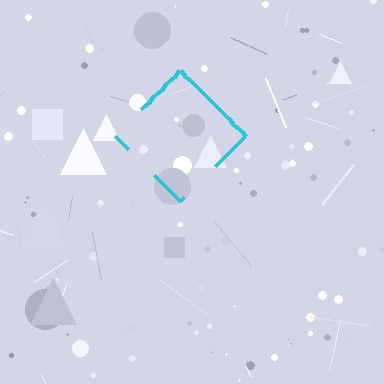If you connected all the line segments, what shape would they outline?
They would outline a diamond.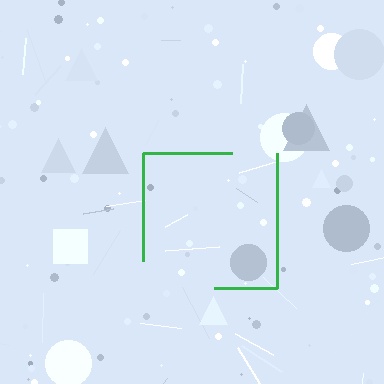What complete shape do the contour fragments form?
The contour fragments form a square.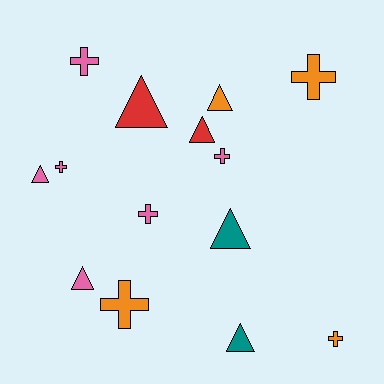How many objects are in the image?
There are 14 objects.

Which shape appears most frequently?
Triangle, with 7 objects.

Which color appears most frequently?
Pink, with 6 objects.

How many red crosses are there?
There are no red crosses.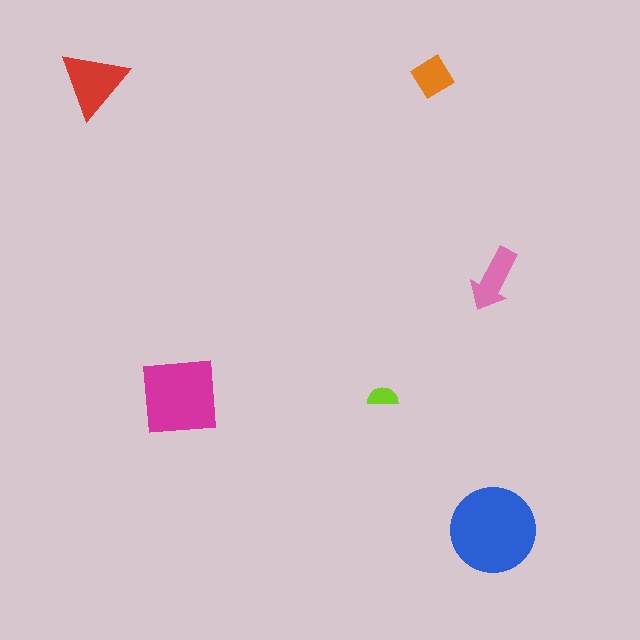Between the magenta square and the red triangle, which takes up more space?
The magenta square.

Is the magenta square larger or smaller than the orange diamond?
Larger.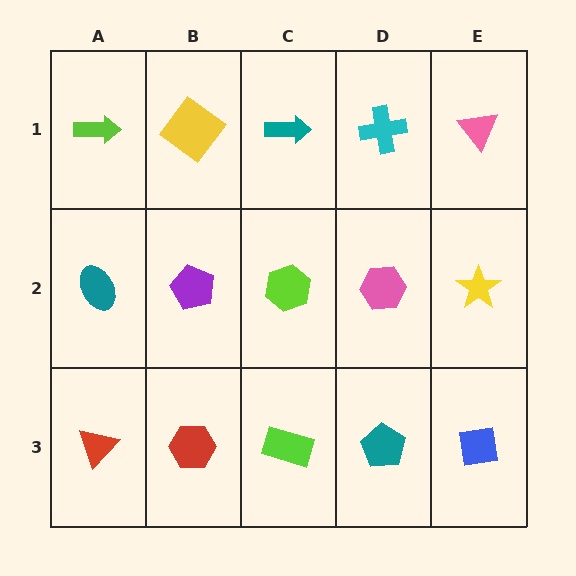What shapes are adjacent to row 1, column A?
A teal ellipse (row 2, column A), a yellow diamond (row 1, column B).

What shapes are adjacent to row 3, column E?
A yellow star (row 2, column E), a teal pentagon (row 3, column D).